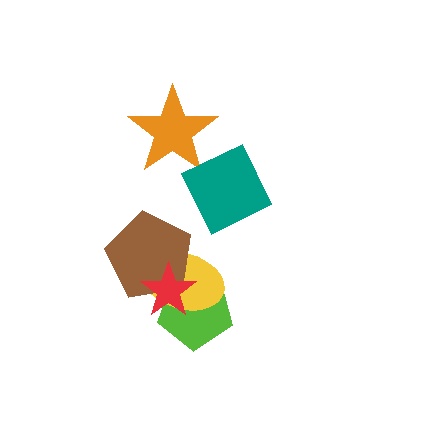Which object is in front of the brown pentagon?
The red star is in front of the brown pentagon.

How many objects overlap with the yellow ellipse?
3 objects overlap with the yellow ellipse.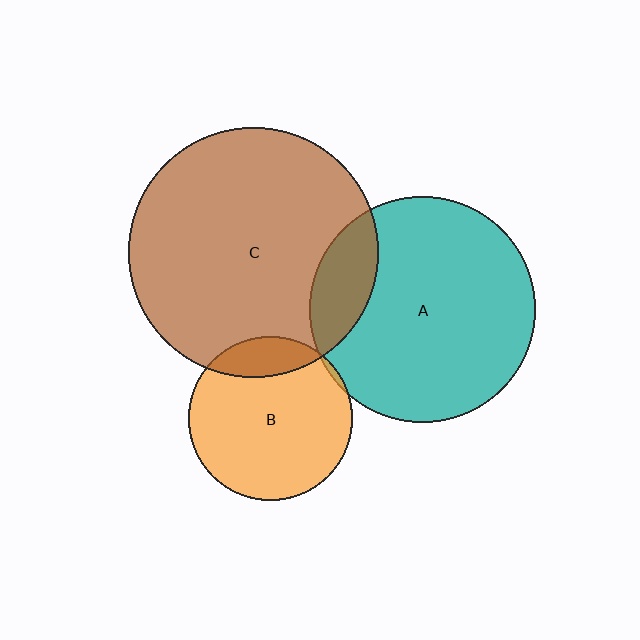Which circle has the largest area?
Circle C (brown).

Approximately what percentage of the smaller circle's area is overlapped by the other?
Approximately 5%.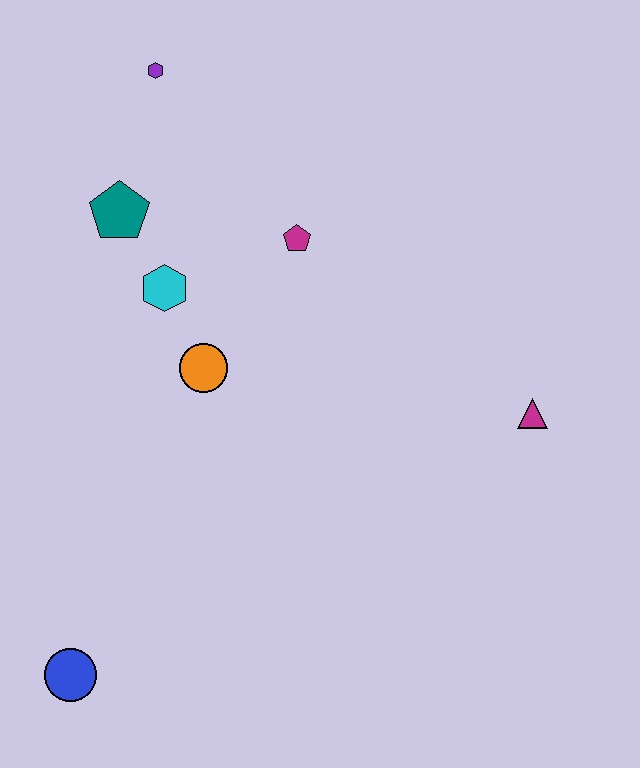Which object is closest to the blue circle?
The orange circle is closest to the blue circle.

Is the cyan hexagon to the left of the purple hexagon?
No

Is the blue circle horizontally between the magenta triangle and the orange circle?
No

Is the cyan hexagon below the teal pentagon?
Yes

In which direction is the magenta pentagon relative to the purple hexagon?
The magenta pentagon is below the purple hexagon.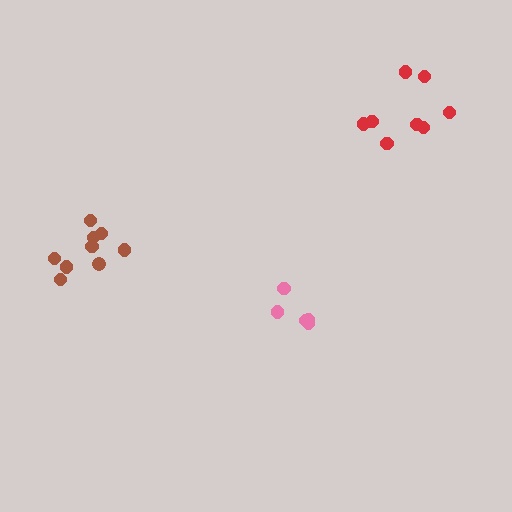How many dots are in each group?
Group 1: 5 dots, Group 2: 9 dots, Group 3: 8 dots (22 total).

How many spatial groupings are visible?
There are 3 spatial groupings.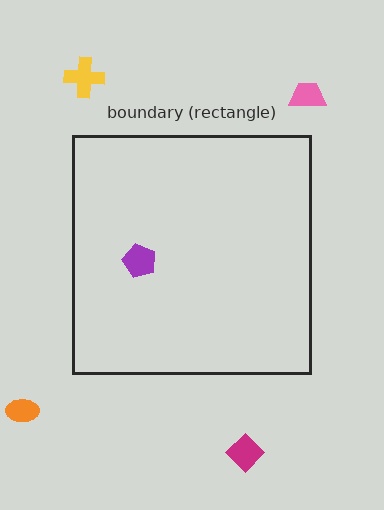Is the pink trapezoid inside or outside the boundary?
Outside.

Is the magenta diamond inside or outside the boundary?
Outside.